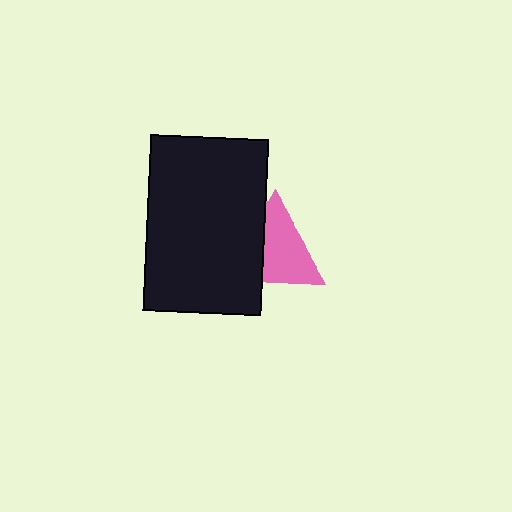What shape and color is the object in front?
The object in front is a black rectangle.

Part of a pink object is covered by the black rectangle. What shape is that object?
It is a triangle.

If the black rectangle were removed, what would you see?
You would see the complete pink triangle.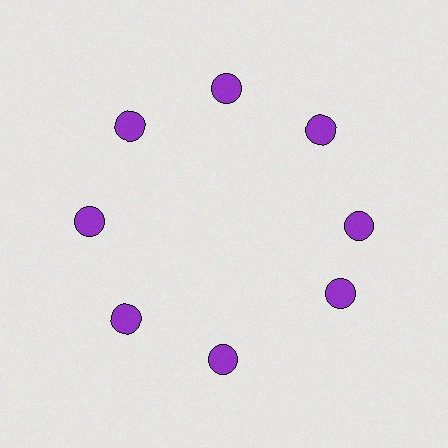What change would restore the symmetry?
The symmetry would be restored by rotating it back into even spacing with its neighbors so that all 8 circles sit at equal angles and equal distance from the center.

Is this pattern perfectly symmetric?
No. The 8 purple circles are arranged in a ring, but one element near the 4 o'clock position is rotated out of alignment along the ring, breaking the 8-fold rotational symmetry.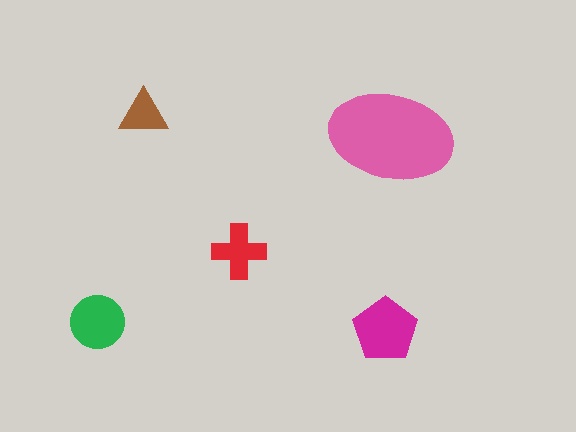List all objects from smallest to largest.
The brown triangle, the red cross, the green circle, the magenta pentagon, the pink ellipse.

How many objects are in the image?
There are 5 objects in the image.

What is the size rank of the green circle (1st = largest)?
3rd.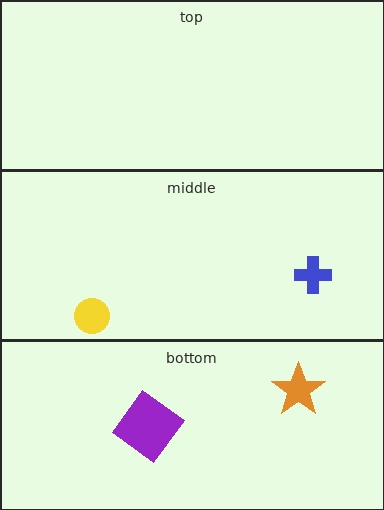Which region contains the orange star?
The bottom region.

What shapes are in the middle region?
The yellow circle, the blue cross.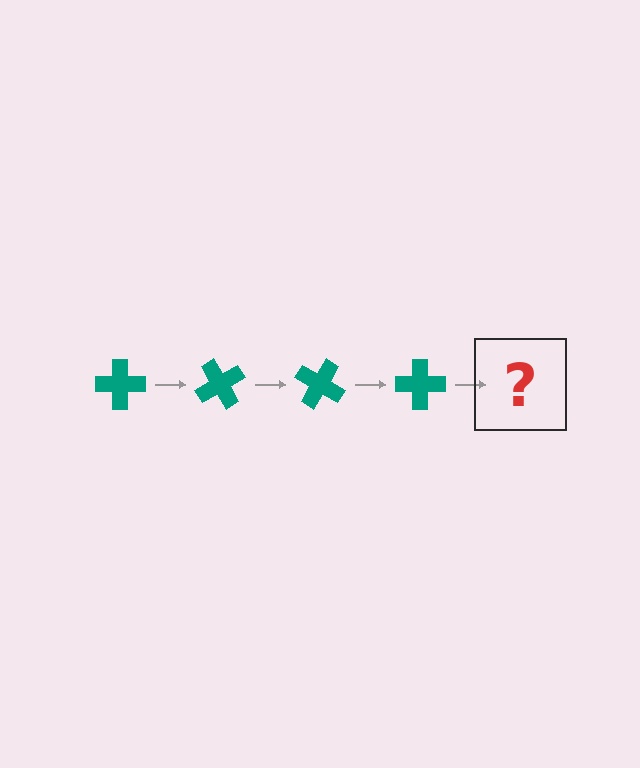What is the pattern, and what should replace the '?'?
The pattern is that the cross rotates 60 degrees each step. The '?' should be a teal cross rotated 240 degrees.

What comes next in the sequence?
The next element should be a teal cross rotated 240 degrees.